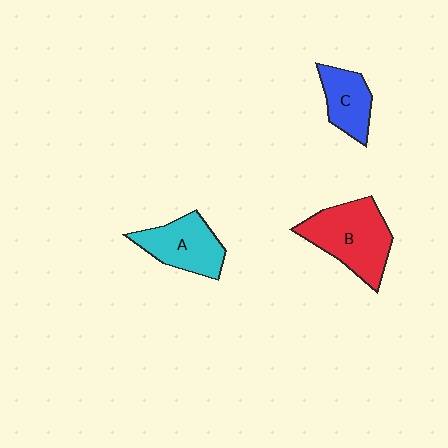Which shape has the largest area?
Shape B (red).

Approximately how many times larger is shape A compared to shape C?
Approximately 1.3 times.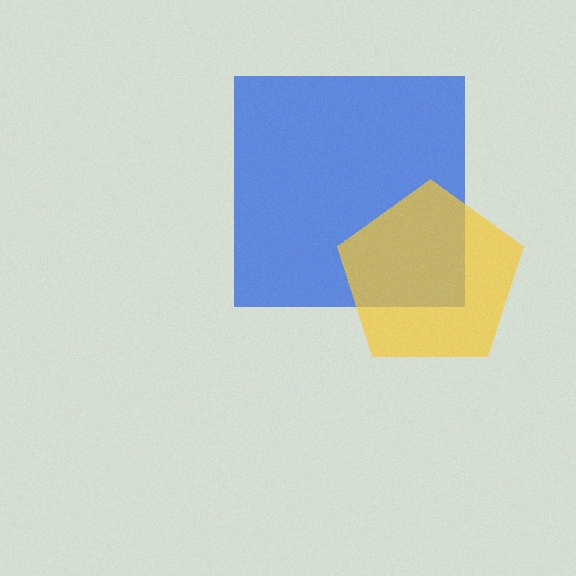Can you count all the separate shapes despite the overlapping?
Yes, there are 2 separate shapes.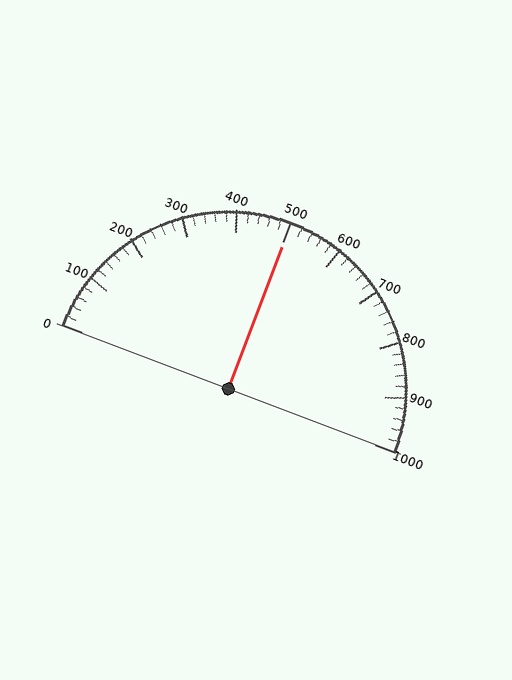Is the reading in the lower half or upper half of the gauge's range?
The reading is in the upper half of the range (0 to 1000).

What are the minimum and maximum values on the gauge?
The gauge ranges from 0 to 1000.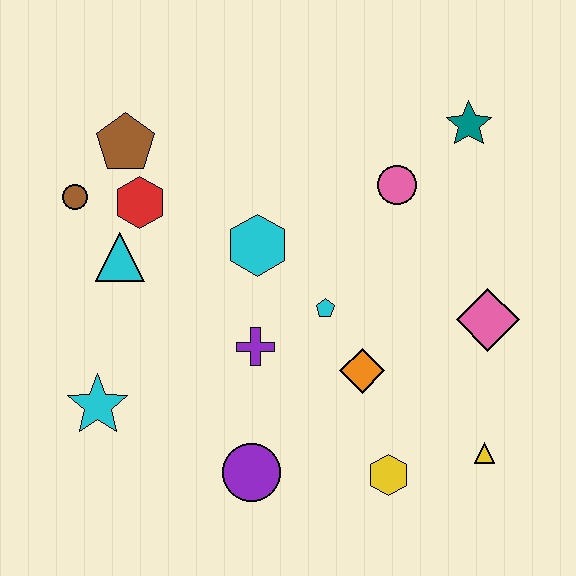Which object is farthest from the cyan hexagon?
The yellow triangle is farthest from the cyan hexagon.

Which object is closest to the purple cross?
The cyan pentagon is closest to the purple cross.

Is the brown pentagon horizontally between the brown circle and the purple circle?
Yes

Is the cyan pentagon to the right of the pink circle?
No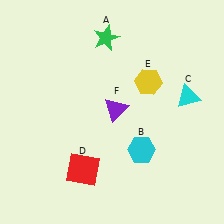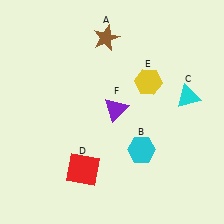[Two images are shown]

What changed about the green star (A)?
In Image 1, A is green. In Image 2, it changed to brown.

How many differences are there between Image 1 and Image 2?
There is 1 difference between the two images.